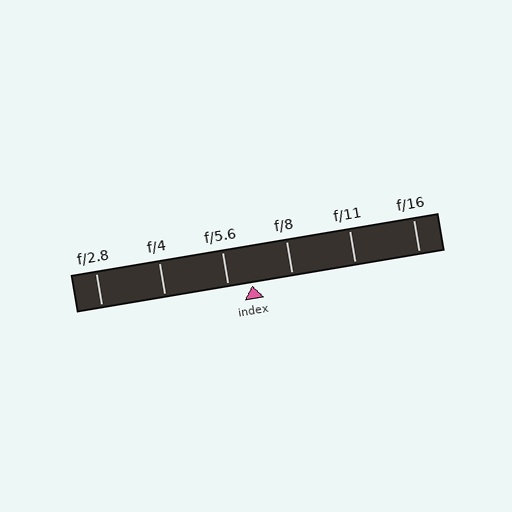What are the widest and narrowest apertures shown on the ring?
The widest aperture shown is f/2.8 and the narrowest is f/16.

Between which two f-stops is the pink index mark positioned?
The index mark is between f/5.6 and f/8.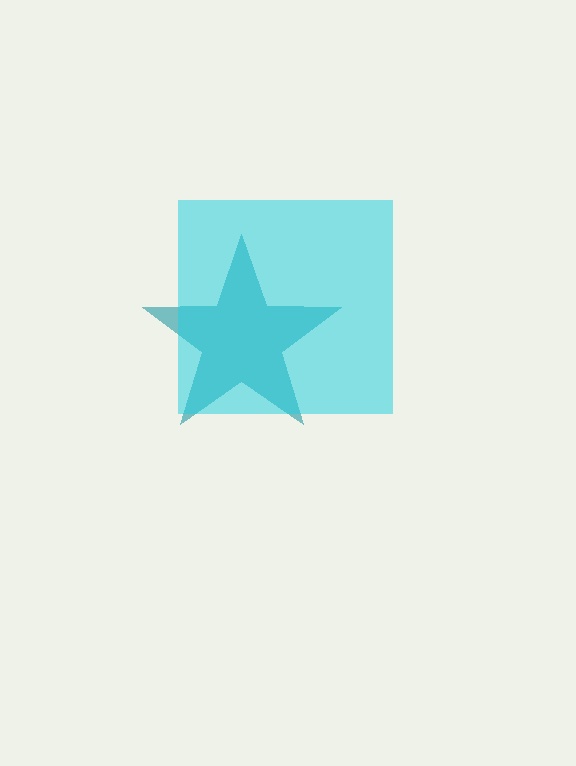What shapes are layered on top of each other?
The layered shapes are: a teal star, a cyan square.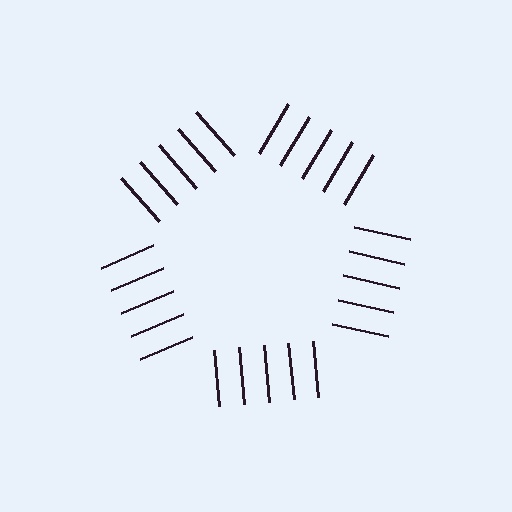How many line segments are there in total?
25 — 5 along each of the 5 edges.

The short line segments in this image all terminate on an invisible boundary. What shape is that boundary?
An illusory pentagon — the line segments terminate on its edges but no continuous stroke is drawn.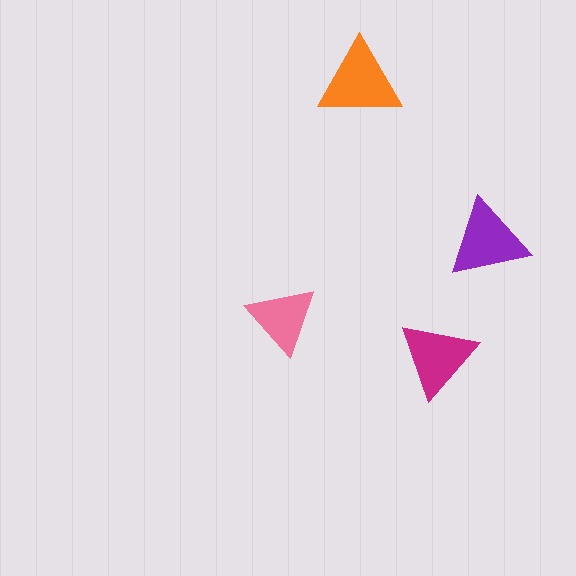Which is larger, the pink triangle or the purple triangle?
The purple one.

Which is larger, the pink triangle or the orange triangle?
The orange one.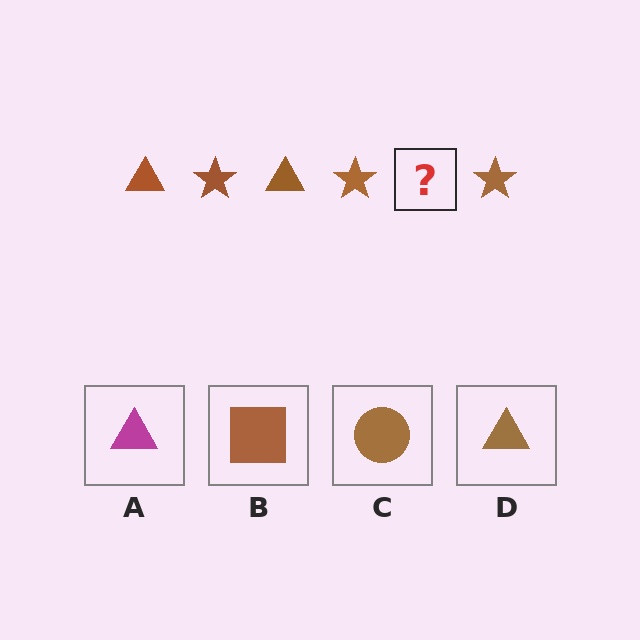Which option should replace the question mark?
Option D.